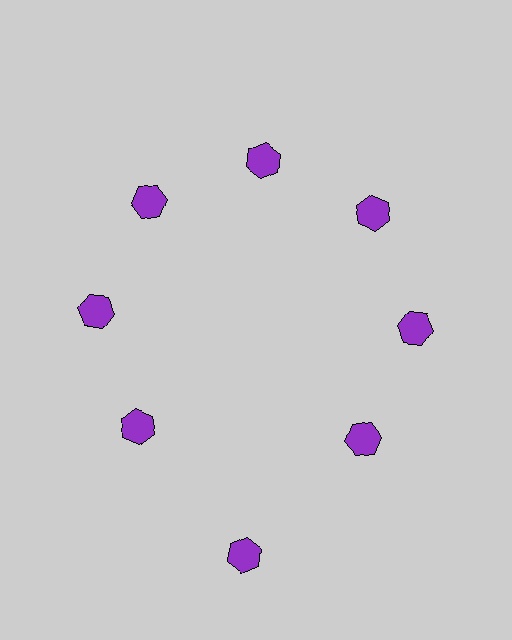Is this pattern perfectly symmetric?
No. The 8 purple hexagons are arranged in a ring, but one element near the 6 o'clock position is pushed outward from the center, breaking the 8-fold rotational symmetry.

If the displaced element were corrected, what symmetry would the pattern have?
It would have 8-fold rotational symmetry — the pattern would map onto itself every 45 degrees.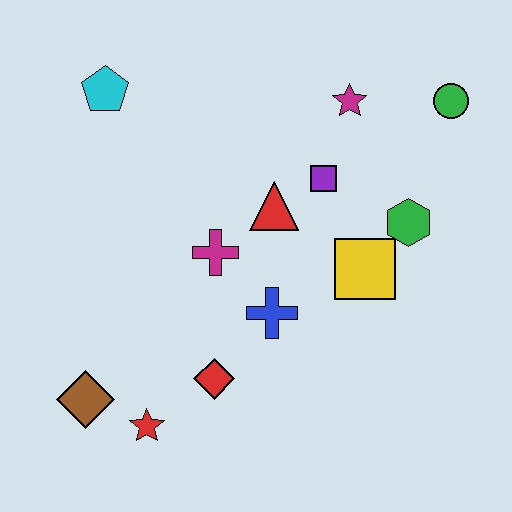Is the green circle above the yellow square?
Yes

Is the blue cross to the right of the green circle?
No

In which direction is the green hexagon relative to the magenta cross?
The green hexagon is to the right of the magenta cross.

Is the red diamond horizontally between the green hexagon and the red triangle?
No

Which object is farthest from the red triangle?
The brown diamond is farthest from the red triangle.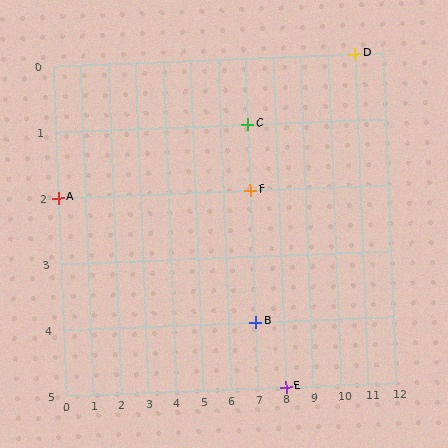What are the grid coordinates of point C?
Point C is at grid coordinates (7, 1).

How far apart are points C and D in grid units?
Points C and D are 4 columns and 1 row apart (about 4.1 grid units diagonally).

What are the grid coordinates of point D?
Point D is at grid coordinates (11, 0).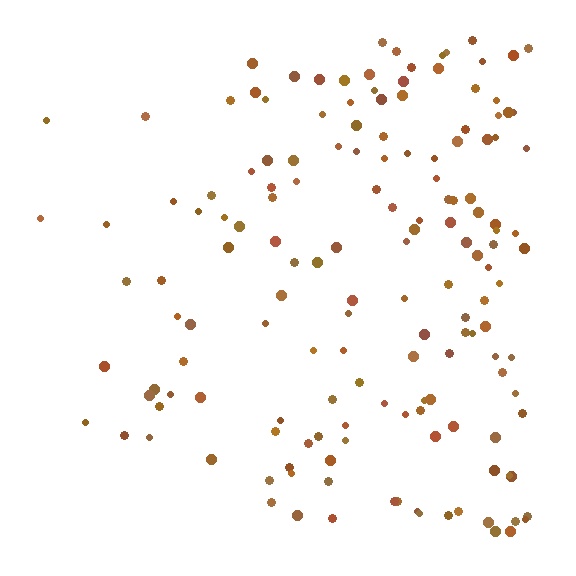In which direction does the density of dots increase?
From left to right, with the right side densest.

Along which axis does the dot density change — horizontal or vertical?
Horizontal.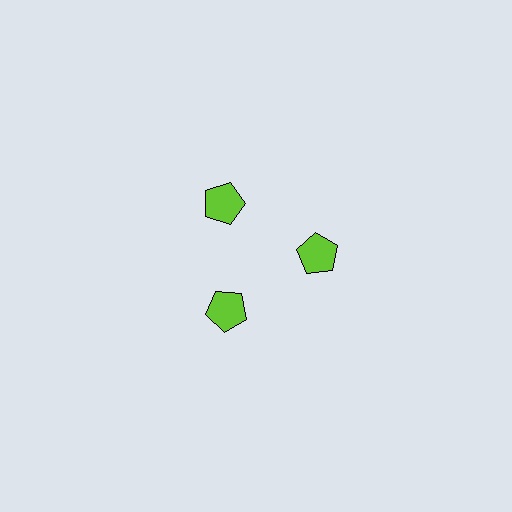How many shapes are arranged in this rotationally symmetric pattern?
There are 3 shapes, arranged in 3 groups of 1.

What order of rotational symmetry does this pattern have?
This pattern has 3-fold rotational symmetry.